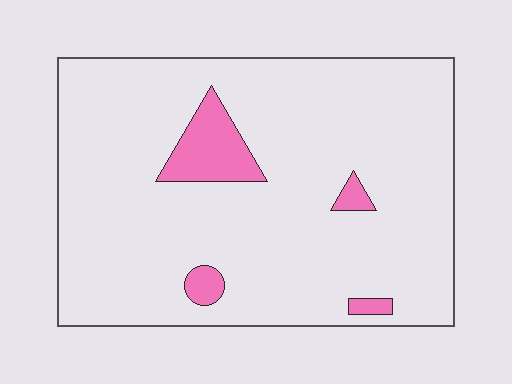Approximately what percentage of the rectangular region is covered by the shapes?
Approximately 10%.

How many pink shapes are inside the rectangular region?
4.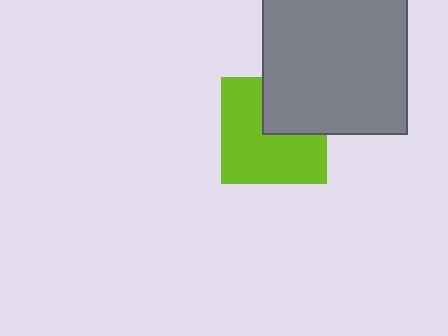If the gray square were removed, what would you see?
You would see the complete lime square.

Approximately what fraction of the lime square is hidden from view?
Roughly 34% of the lime square is hidden behind the gray square.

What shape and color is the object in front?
The object in front is a gray square.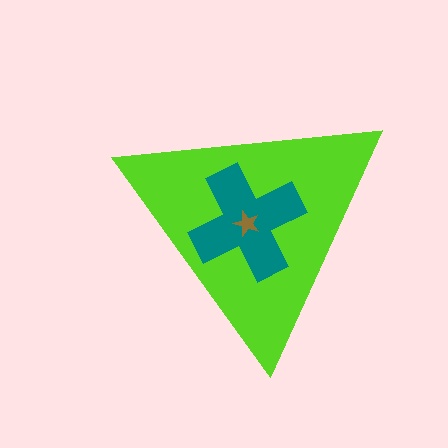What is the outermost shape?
The lime triangle.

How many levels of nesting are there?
3.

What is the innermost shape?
The brown star.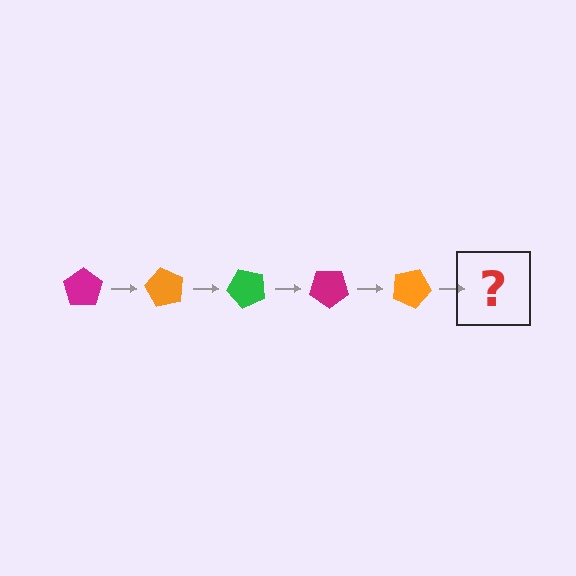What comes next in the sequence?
The next element should be a green pentagon, rotated 300 degrees from the start.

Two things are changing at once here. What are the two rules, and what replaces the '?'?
The two rules are that it rotates 60 degrees each step and the color cycles through magenta, orange, and green. The '?' should be a green pentagon, rotated 300 degrees from the start.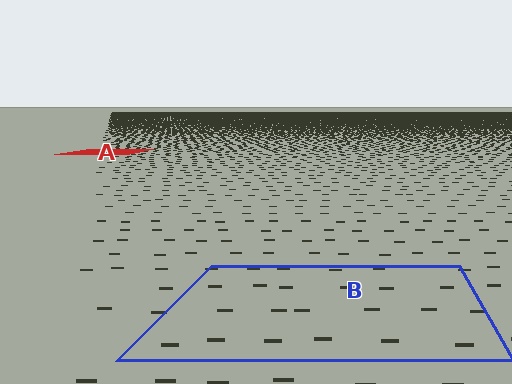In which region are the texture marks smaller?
The texture marks are smaller in region A, because it is farther away.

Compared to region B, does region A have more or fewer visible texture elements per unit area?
Region A has more texture elements per unit area — they are packed more densely because it is farther away.